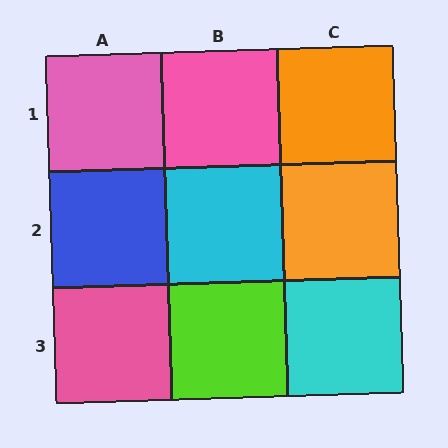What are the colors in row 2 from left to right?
Blue, cyan, orange.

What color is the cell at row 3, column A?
Pink.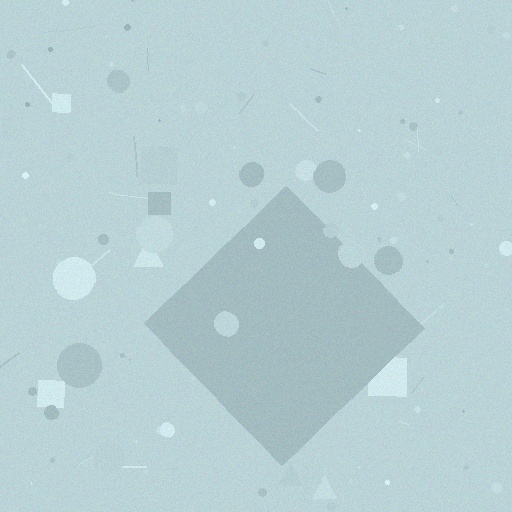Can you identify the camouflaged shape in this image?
The camouflaged shape is a diamond.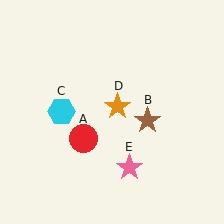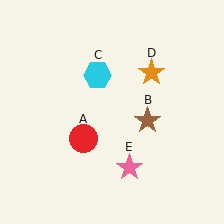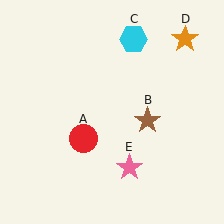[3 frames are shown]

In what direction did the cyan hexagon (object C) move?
The cyan hexagon (object C) moved up and to the right.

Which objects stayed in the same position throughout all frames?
Red circle (object A) and brown star (object B) and pink star (object E) remained stationary.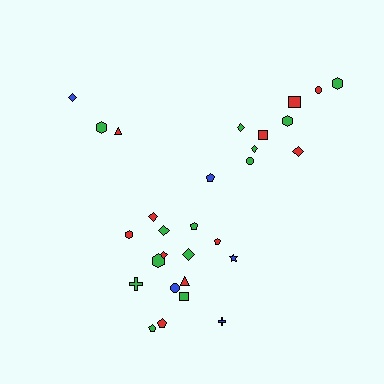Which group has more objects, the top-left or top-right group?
The top-right group.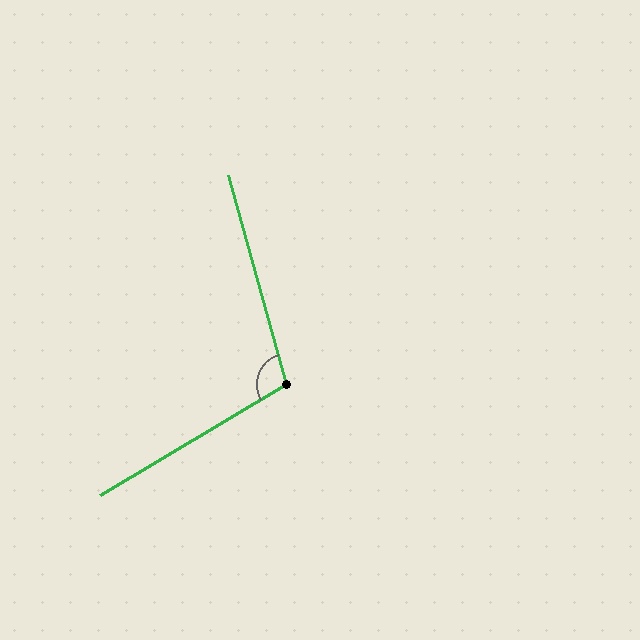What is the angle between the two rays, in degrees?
Approximately 105 degrees.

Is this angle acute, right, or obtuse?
It is obtuse.